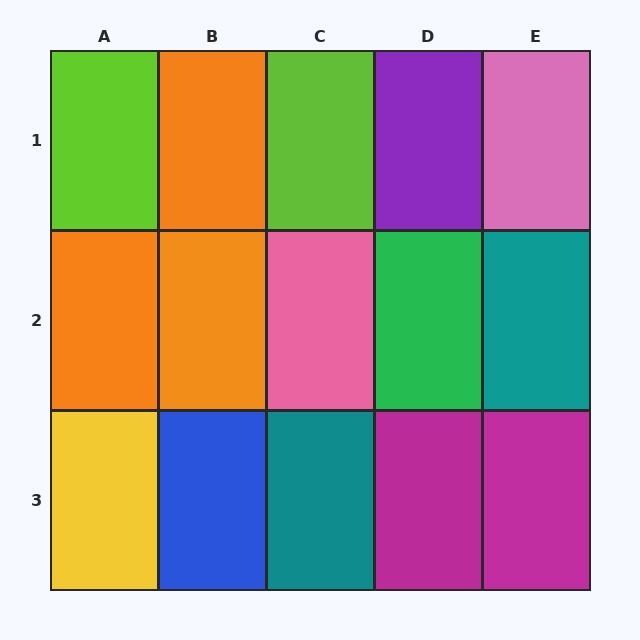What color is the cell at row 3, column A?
Yellow.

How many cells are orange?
3 cells are orange.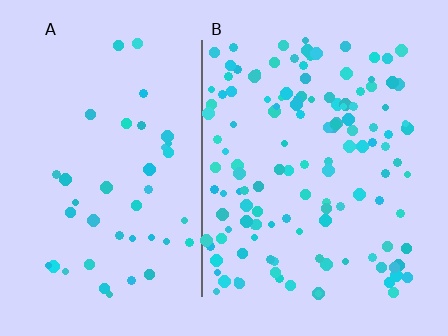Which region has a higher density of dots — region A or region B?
B (the right).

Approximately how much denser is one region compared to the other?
Approximately 3.1× — region B over region A.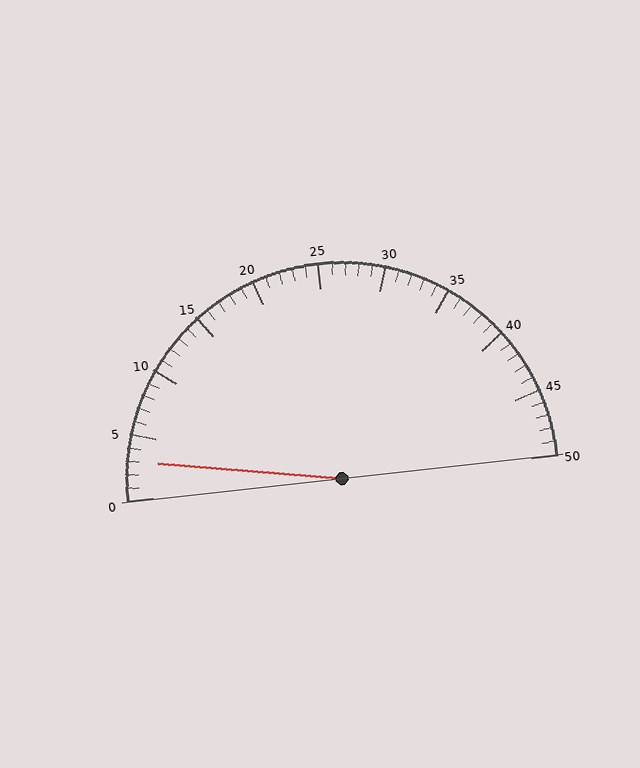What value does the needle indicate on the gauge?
The needle indicates approximately 3.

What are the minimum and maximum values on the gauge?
The gauge ranges from 0 to 50.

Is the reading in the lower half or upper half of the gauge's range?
The reading is in the lower half of the range (0 to 50).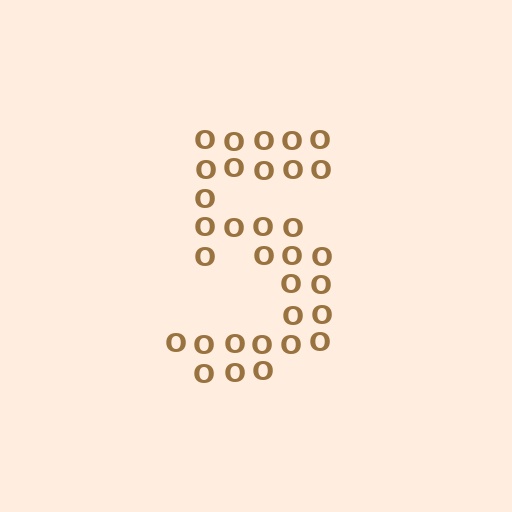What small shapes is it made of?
It is made of small letter O's.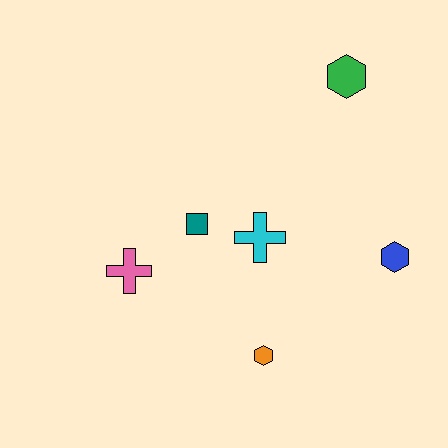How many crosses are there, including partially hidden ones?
There are 2 crosses.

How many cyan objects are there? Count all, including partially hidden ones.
There is 1 cyan object.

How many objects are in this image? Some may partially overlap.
There are 6 objects.